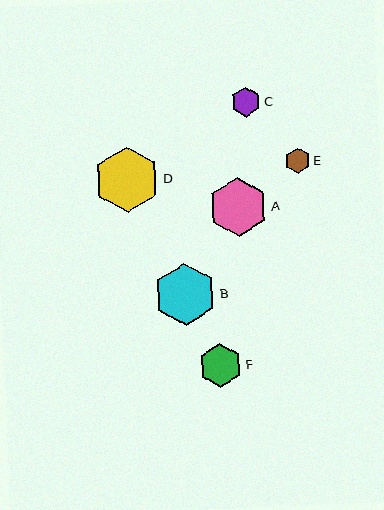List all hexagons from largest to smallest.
From largest to smallest: D, B, A, F, C, E.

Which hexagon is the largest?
Hexagon D is the largest with a size of approximately 66 pixels.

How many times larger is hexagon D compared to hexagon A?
Hexagon D is approximately 1.1 times the size of hexagon A.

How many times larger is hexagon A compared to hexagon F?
Hexagon A is approximately 1.4 times the size of hexagon F.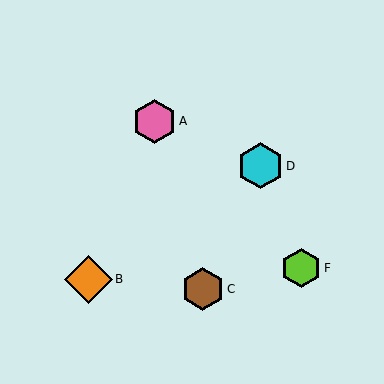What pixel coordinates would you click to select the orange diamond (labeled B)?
Click at (88, 279) to select the orange diamond B.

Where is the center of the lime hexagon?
The center of the lime hexagon is at (301, 268).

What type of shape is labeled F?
Shape F is a lime hexagon.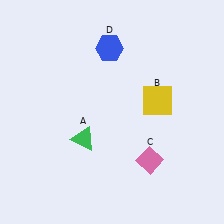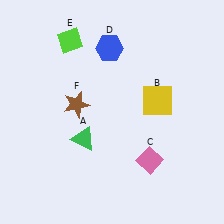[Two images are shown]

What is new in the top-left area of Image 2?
A brown star (F) was added in the top-left area of Image 2.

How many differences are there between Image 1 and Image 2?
There are 2 differences between the two images.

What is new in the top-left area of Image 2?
A lime diamond (E) was added in the top-left area of Image 2.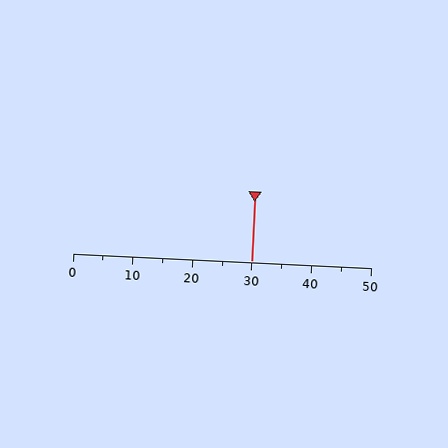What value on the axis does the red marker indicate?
The marker indicates approximately 30.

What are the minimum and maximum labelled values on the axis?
The axis runs from 0 to 50.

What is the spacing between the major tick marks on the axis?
The major ticks are spaced 10 apart.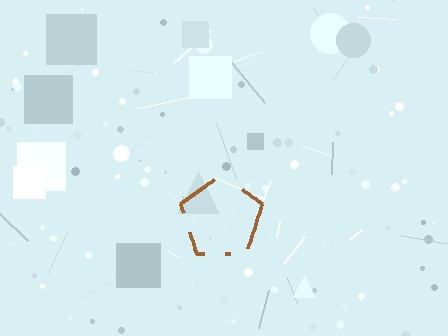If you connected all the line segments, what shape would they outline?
They would outline a pentagon.